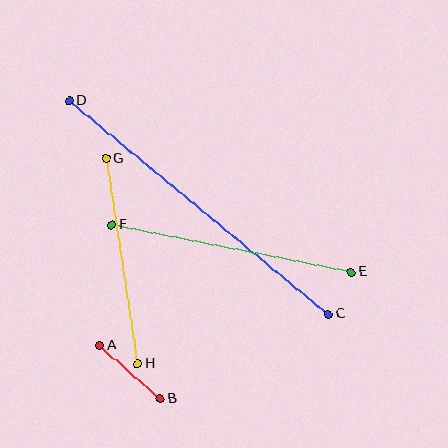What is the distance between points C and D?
The distance is approximately 336 pixels.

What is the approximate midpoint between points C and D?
The midpoint is at approximately (199, 208) pixels.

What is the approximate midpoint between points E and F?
The midpoint is at approximately (231, 249) pixels.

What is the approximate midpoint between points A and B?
The midpoint is at approximately (130, 372) pixels.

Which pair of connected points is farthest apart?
Points C and D are farthest apart.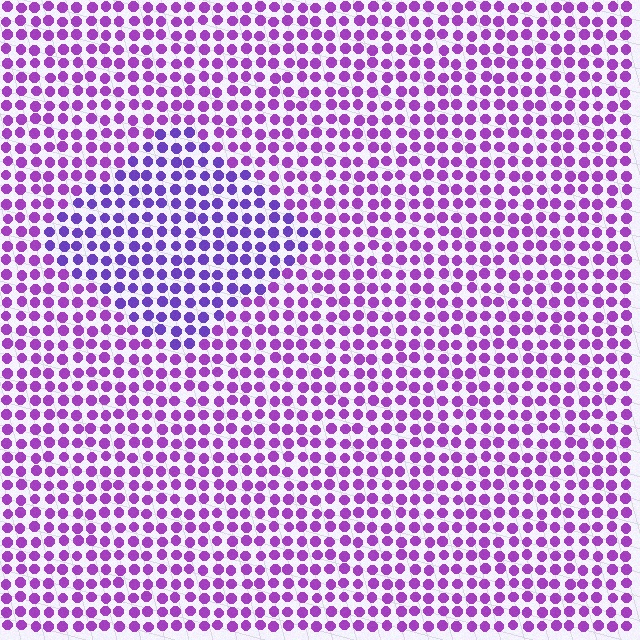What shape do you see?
I see a diamond.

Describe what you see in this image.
The image is filled with small purple elements in a uniform arrangement. A diamond-shaped region is visible where the elements are tinted to a slightly different hue, forming a subtle color boundary.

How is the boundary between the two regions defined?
The boundary is defined purely by a slight shift in hue (about 26 degrees). Spacing, size, and orientation are identical on both sides.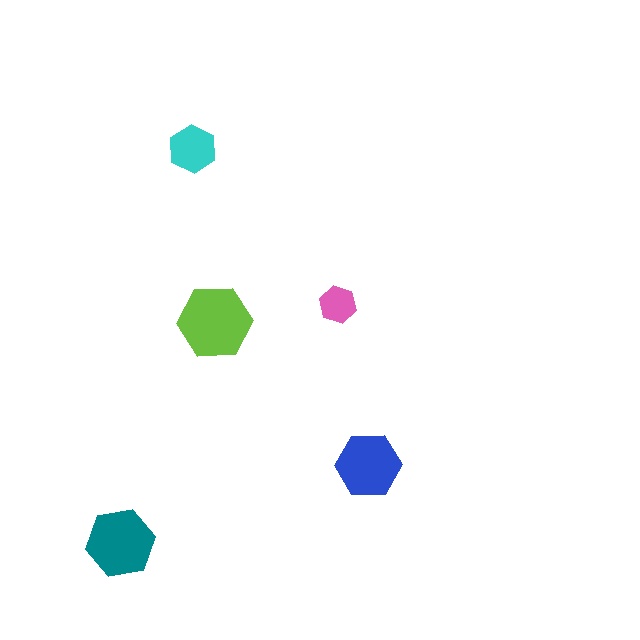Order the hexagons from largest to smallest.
the lime one, the teal one, the blue one, the cyan one, the pink one.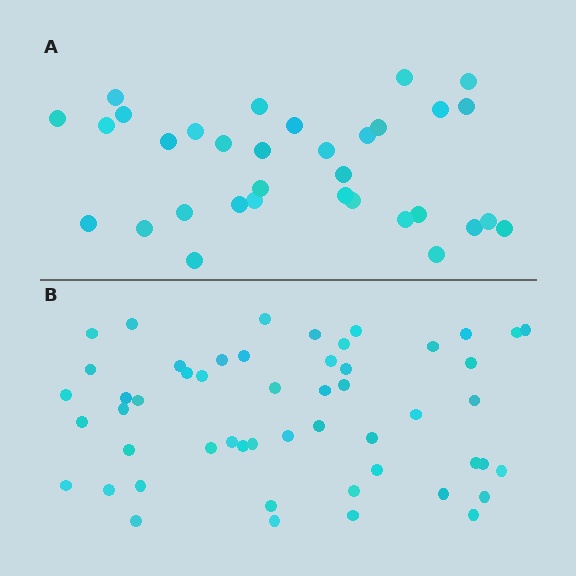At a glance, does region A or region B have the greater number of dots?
Region B (the bottom region) has more dots.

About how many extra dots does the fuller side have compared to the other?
Region B has approximately 20 more dots than region A.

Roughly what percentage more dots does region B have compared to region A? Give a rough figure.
About 60% more.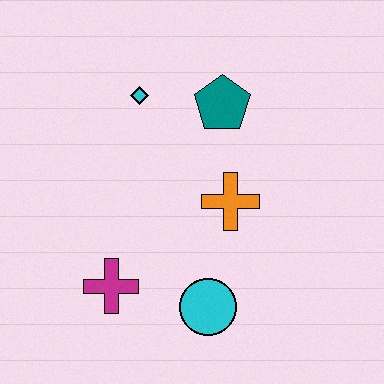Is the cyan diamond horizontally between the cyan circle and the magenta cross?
Yes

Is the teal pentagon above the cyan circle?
Yes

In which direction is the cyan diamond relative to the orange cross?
The cyan diamond is above the orange cross.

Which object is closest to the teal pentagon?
The cyan diamond is closest to the teal pentagon.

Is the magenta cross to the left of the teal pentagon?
Yes